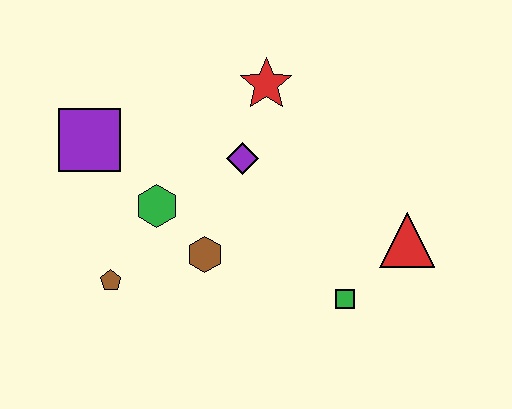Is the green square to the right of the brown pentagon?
Yes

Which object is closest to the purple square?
The green hexagon is closest to the purple square.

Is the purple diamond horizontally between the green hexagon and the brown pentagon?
No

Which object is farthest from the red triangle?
The purple square is farthest from the red triangle.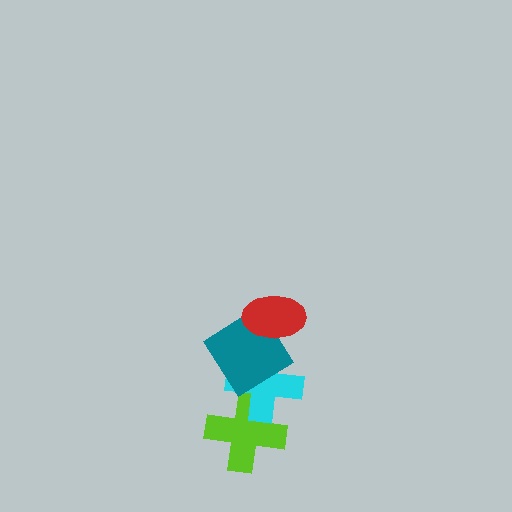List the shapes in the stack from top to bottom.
From top to bottom: the red ellipse, the teal diamond, the cyan cross, the lime cross.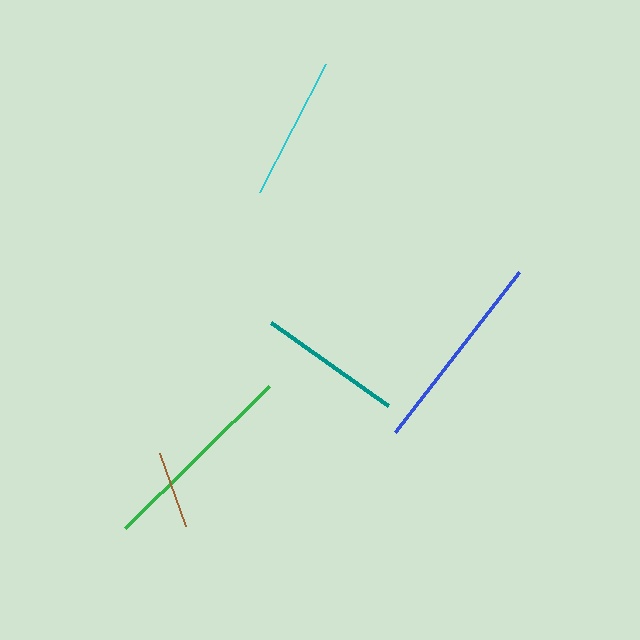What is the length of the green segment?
The green segment is approximately 202 pixels long.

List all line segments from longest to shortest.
From longest to shortest: blue, green, teal, cyan, brown.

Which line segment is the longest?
The blue line is the longest at approximately 203 pixels.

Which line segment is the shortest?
The brown line is the shortest at approximately 78 pixels.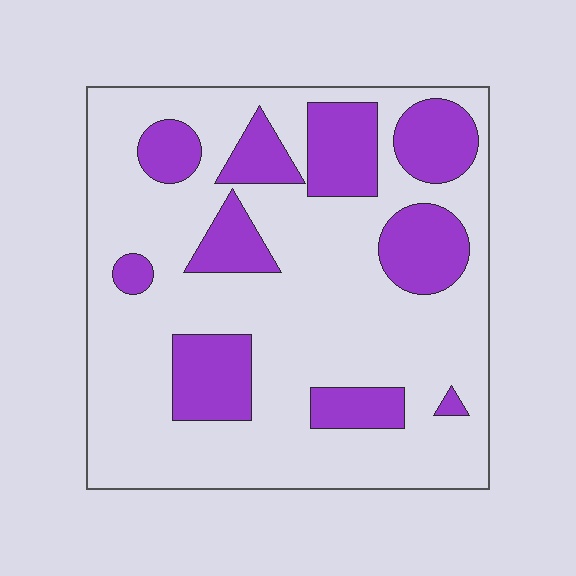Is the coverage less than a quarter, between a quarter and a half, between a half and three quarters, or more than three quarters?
Between a quarter and a half.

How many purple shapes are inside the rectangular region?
10.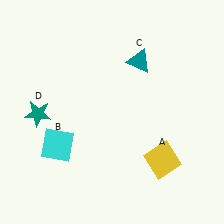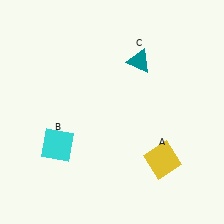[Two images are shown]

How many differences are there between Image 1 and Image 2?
There is 1 difference between the two images.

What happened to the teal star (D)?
The teal star (D) was removed in Image 2. It was in the bottom-left area of Image 1.